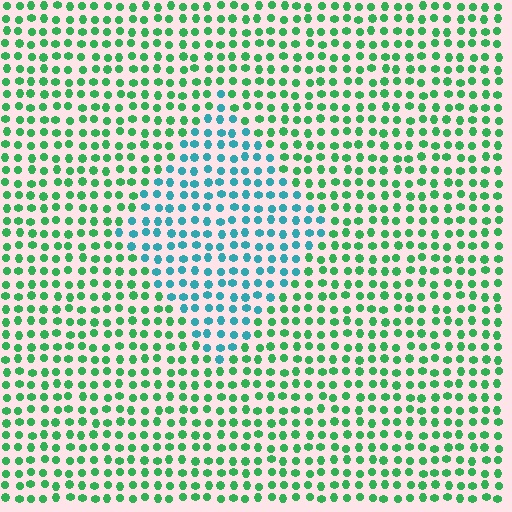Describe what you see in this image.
The image is filled with small green elements in a uniform arrangement. A diamond-shaped region is visible where the elements are tinted to a slightly different hue, forming a subtle color boundary.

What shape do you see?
I see a diamond.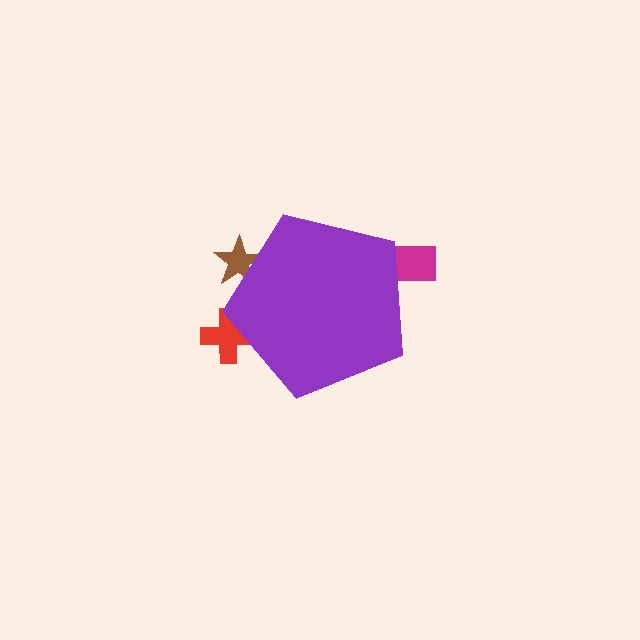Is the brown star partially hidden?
Yes, the brown star is partially hidden behind the purple pentagon.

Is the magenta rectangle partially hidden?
Yes, the magenta rectangle is partially hidden behind the purple pentagon.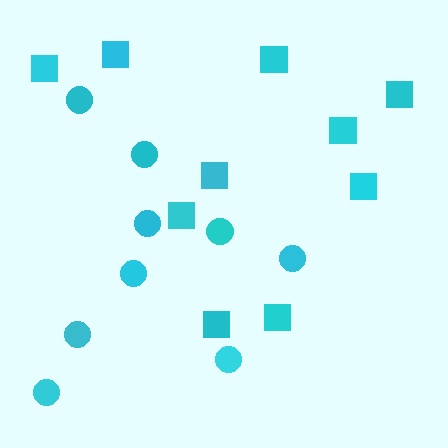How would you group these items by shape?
There are 2 groups: one group of squares (10) and one group of circles (9).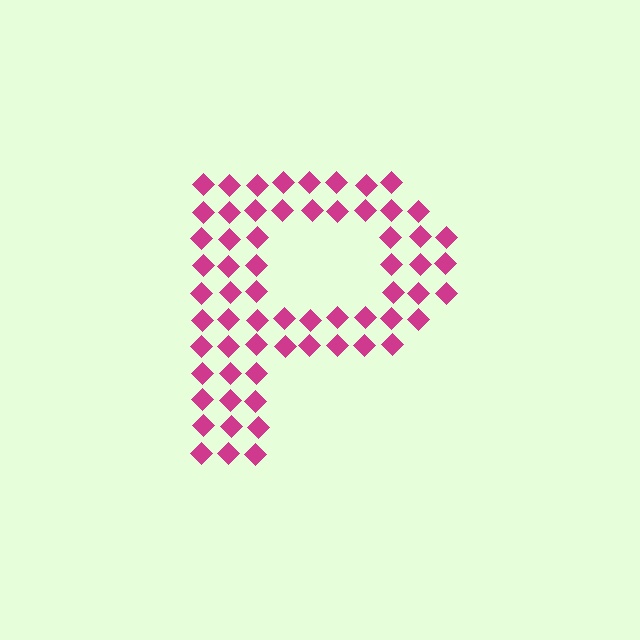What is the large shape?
The large shape is the letter P.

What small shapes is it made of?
It is made of small diamonds.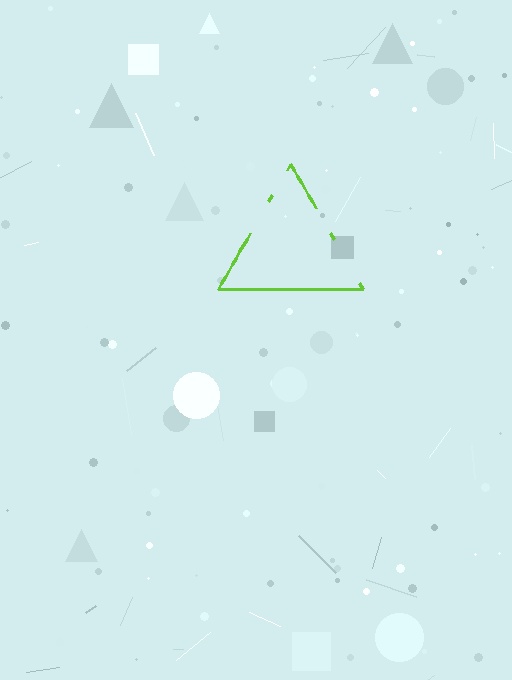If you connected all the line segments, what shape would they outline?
They would outline a triangle.